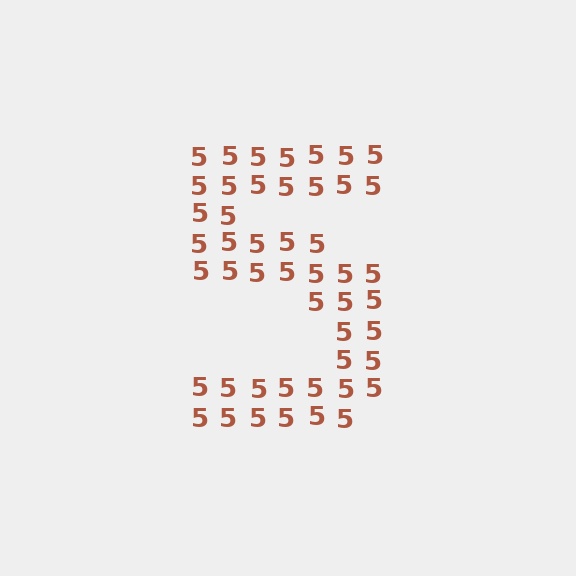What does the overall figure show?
The overall figure shows the digit 5.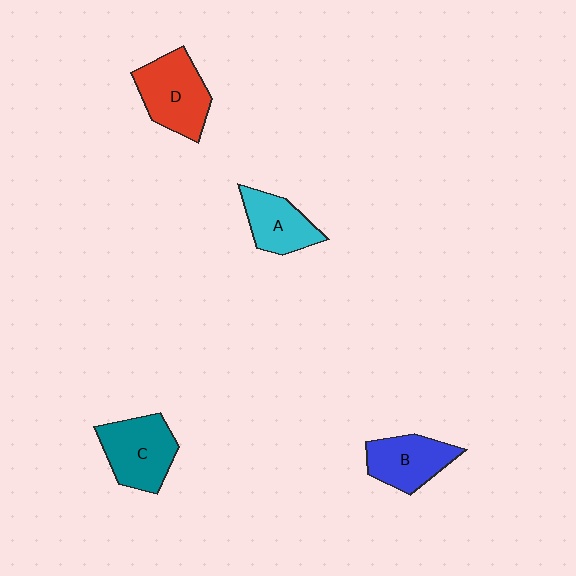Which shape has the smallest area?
Shape A (cyan).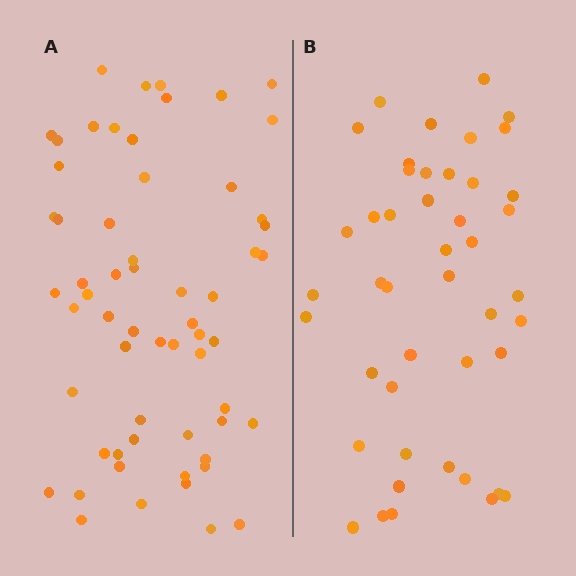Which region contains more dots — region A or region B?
Region A (the left region) has more dots.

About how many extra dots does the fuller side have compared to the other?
Region A has approximately 15 more dots than region B.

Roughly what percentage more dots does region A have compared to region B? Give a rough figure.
About 35% more.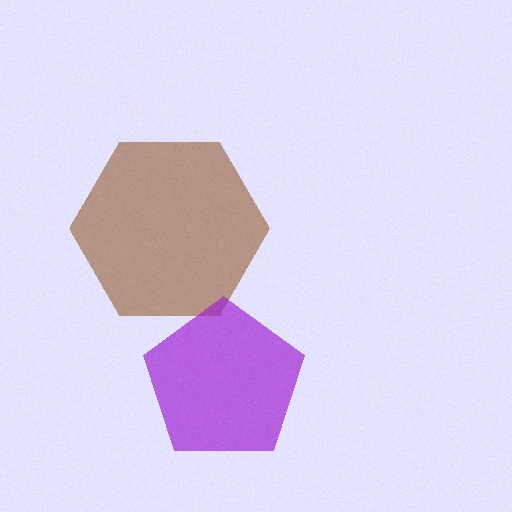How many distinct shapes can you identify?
There are 2 distinct shapes: a brown hexagon, a purple pentagon.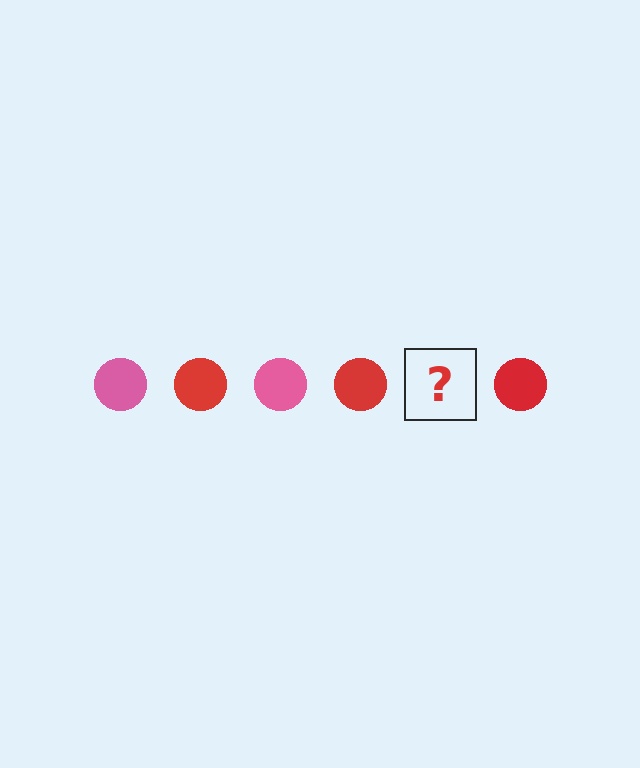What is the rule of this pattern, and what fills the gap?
The rule is that the pattern cycles through pink, red circles. The gap should be filled with a pink circle.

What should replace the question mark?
The question mark should be replaced with a pink circle.